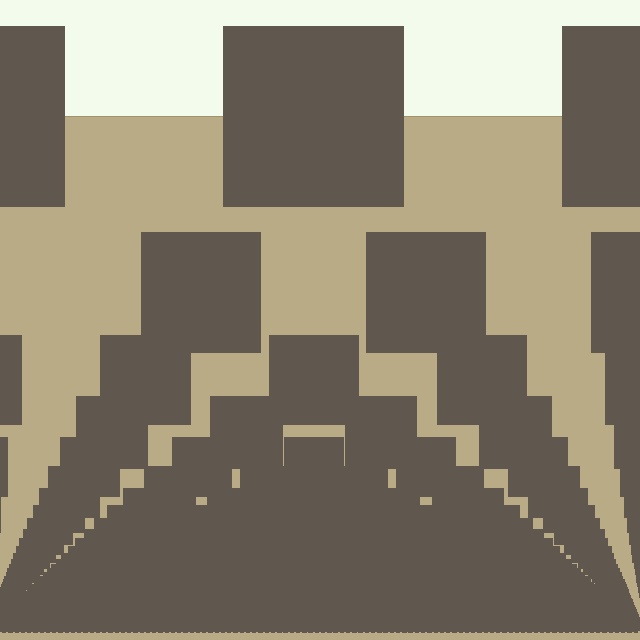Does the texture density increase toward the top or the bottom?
Density increases toward the bottom.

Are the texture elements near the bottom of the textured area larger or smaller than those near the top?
Smaller. The gradient is inverted — elements near the bottom are smaller and denser.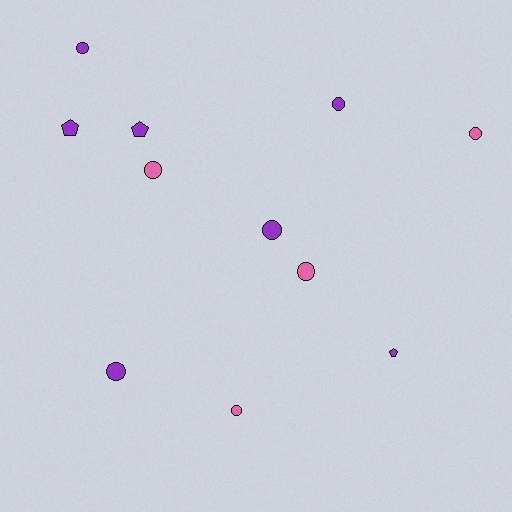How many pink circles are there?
There are 4 pink circles.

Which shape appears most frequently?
Circle, with 8 objects.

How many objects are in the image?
There are 11 objects.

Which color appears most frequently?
Purple, with 7 objects.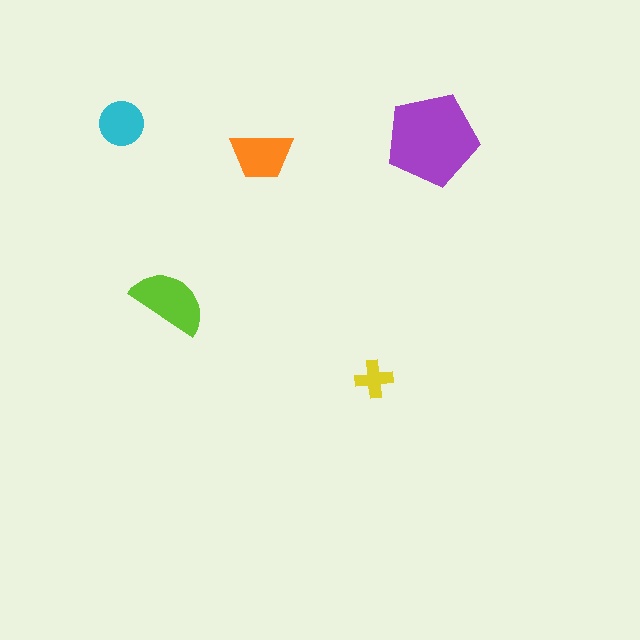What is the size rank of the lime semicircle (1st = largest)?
2nd.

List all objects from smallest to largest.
The yellow cross, the cyan circle, the orange trapezoid, the lime semicircle, the purple pentagon.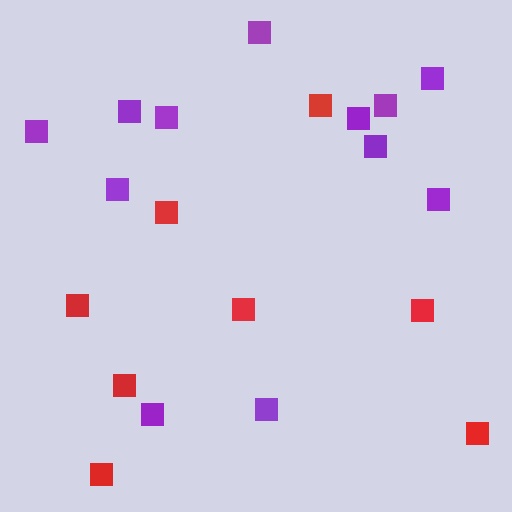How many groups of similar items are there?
There are 2 groups: one group of purple squares (12) and one group of red squares (8).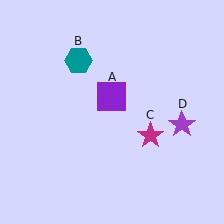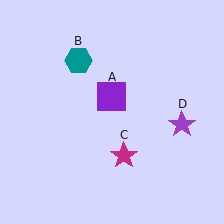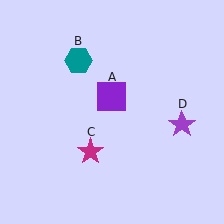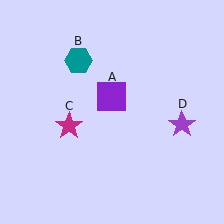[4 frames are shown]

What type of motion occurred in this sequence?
The magenta star (object C) rotated clockwise around the center of the scene.